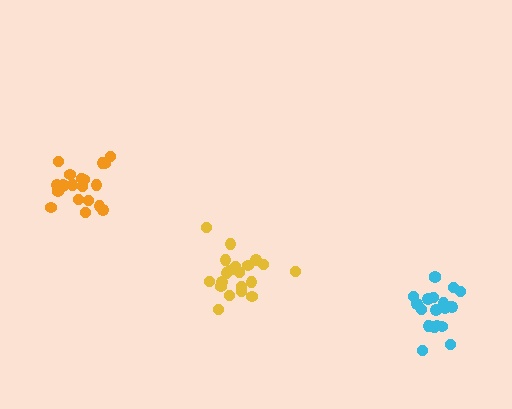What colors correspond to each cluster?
The clusters are colored: orange, yellow, cyan.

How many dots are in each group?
Group 1: 20 dots, Group 2: 20 dots, Group 3: 20 dots (60 total).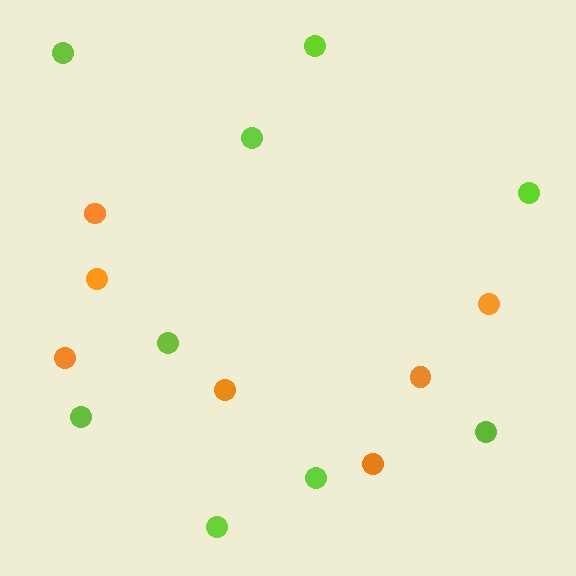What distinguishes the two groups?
There are 2 groups: one group of orange circles (7) and one group of lime circles (9).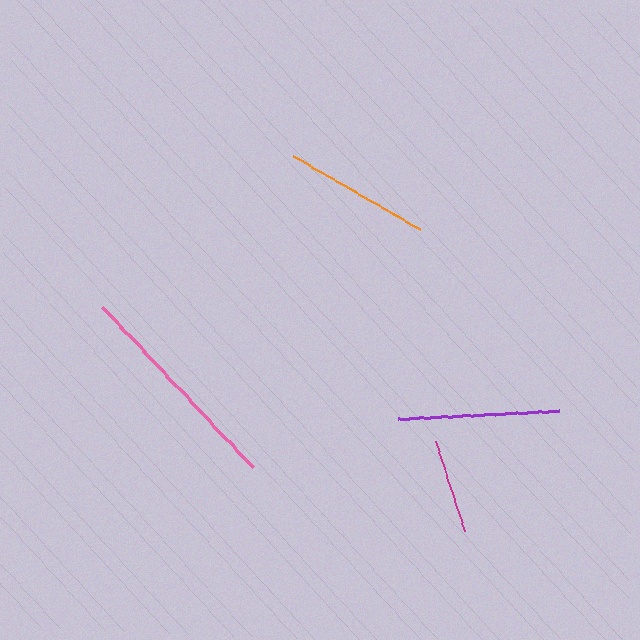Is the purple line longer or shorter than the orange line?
The purple line is longer than the orange line.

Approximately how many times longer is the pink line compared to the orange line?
The pink line is approximately 1.5 times the length of the orange line.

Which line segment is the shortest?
The magenta line is the shortest at approximately 95 pixels.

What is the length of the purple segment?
The purple segment is approximately 162 pixels long.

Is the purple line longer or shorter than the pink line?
The pink line is longer than the purple line.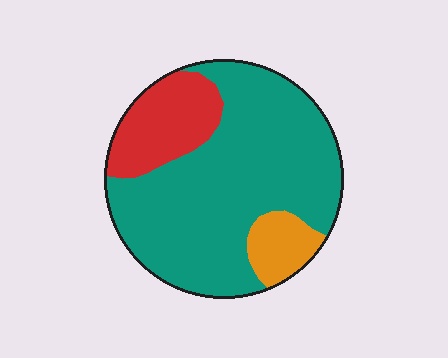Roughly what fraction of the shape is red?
Red covers roughly 20% of the shape.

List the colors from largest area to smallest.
From largest to smallest: teal, red, orange.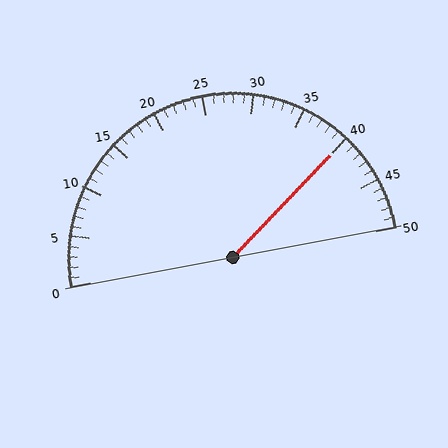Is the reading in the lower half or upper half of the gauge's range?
The reading is in the upper half of the range (0 to 50).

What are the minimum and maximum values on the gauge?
The gauge ranges from 0 to 50.